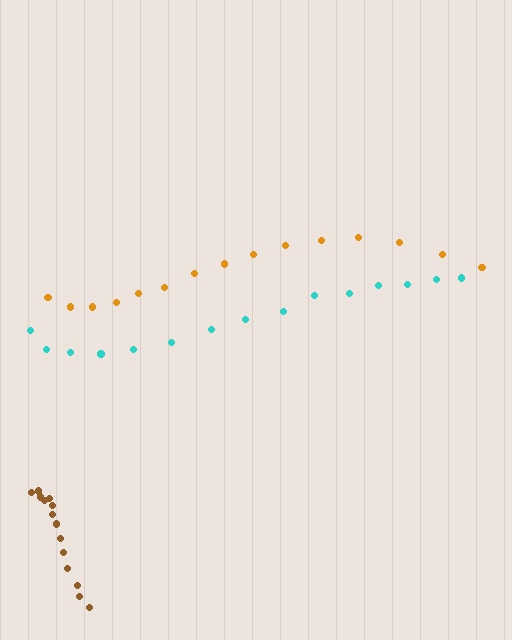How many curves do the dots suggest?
There are 3 distinct paths.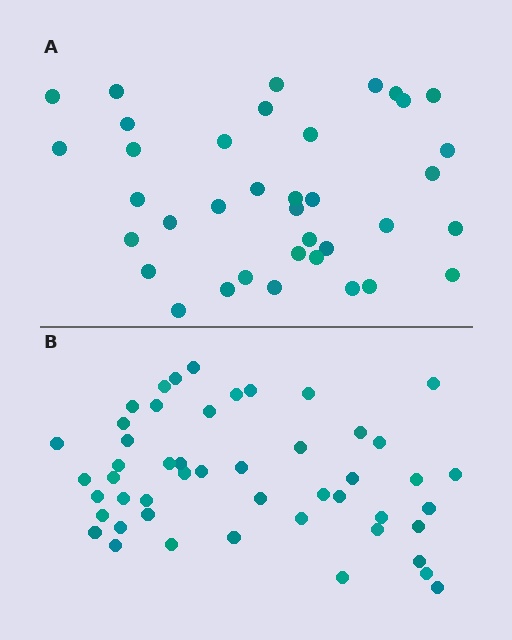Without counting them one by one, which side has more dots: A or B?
Region B (the bottom region) has more dots.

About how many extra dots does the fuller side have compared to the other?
Region B has roughly 12 or so more dots than region A.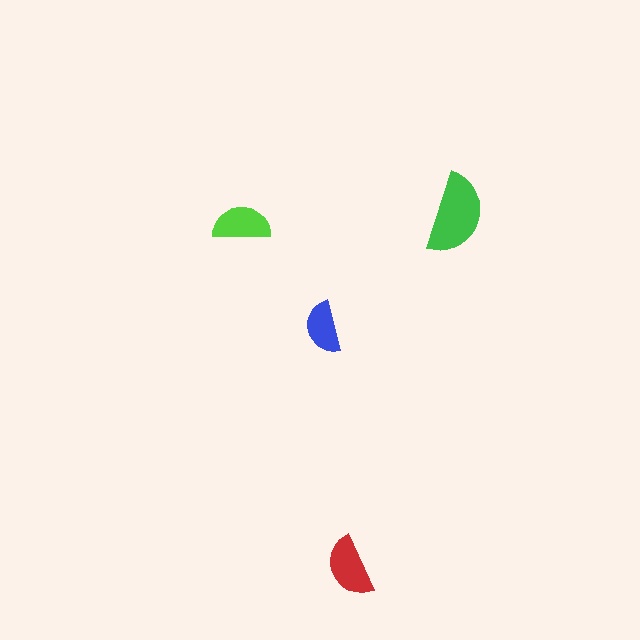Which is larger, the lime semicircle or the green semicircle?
The green one.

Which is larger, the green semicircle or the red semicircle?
The green one.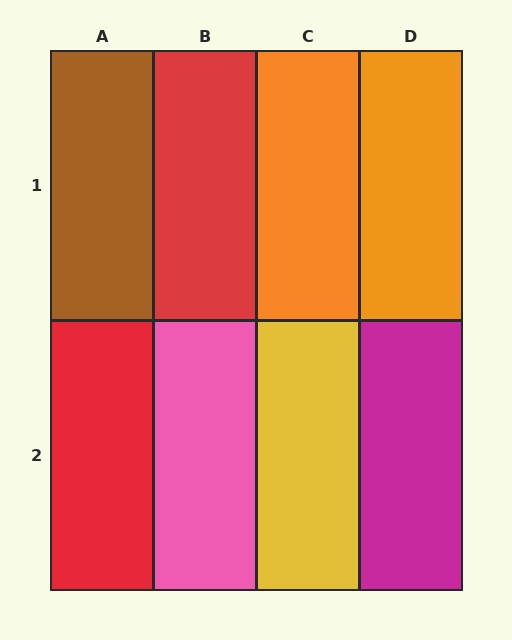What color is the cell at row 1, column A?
Brown.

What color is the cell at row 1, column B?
Red.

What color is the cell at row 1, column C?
Orange.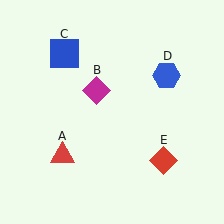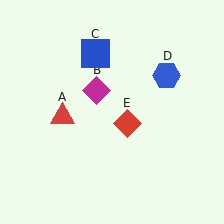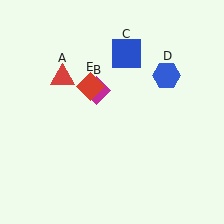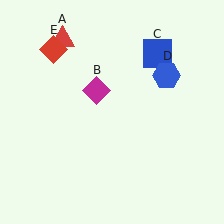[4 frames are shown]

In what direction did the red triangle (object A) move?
The red triangle (object A) moved up.